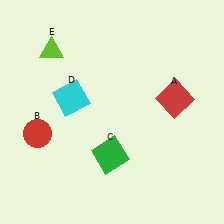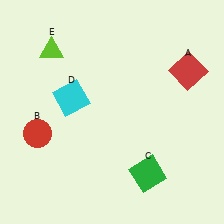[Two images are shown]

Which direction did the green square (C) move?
The green square (C) moved right.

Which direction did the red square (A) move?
The red square (A) moved up.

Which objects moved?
The objects that moved are: the red square (A), the green square (C).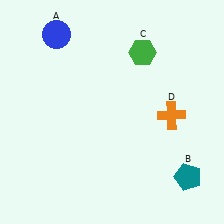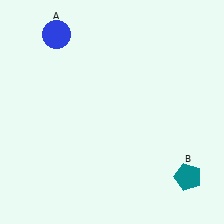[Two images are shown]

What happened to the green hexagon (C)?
The green hexagon (C) was removed in Image 2. It was in the top-right area of Image 1.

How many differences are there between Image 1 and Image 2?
There are 2 differences between the two images.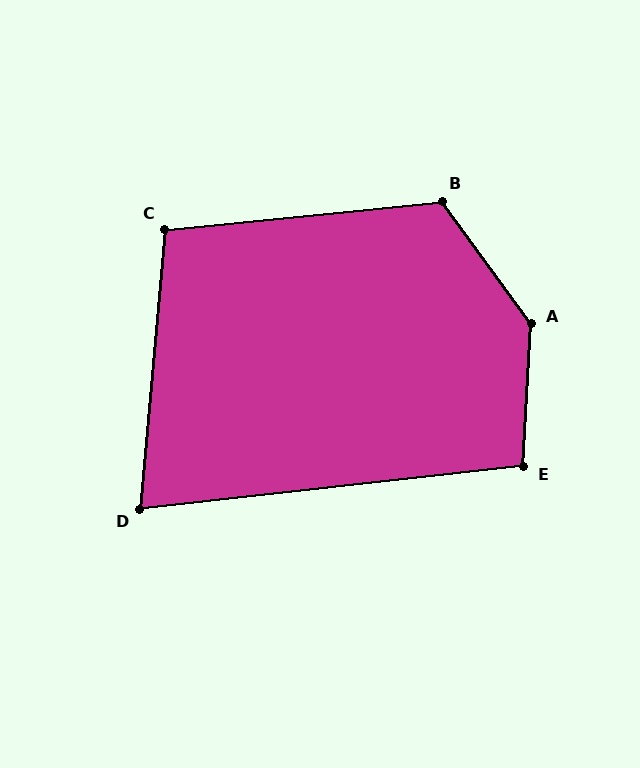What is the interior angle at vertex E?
Approximately 99 degrees (obtuse).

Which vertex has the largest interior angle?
A, at approximately 141 degrees.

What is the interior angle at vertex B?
Approximately 120 degrees (obtuse).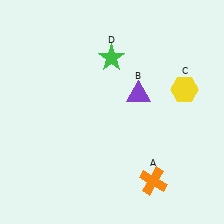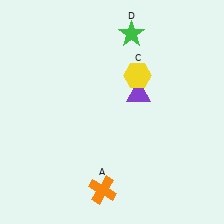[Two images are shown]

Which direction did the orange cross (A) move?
The orange cross (A) moved left.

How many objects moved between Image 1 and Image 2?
3 objects moved between the two images.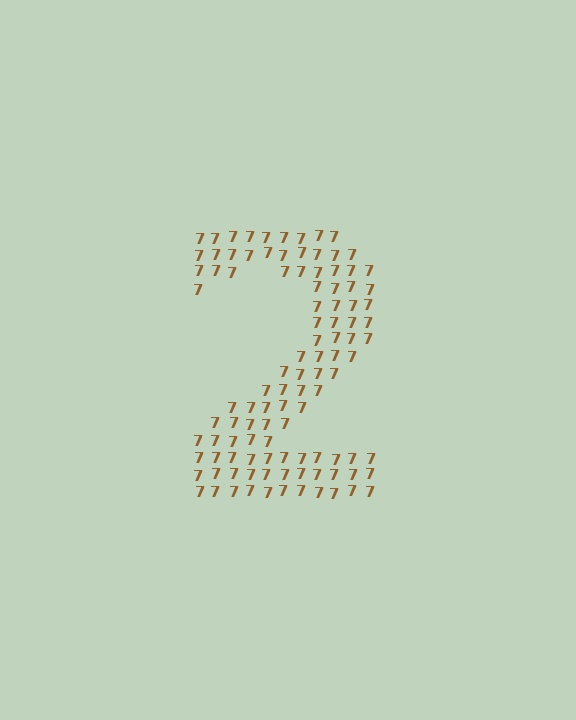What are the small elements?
The small elements are digit 7's.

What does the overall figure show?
The overall figure shows the digit 2.